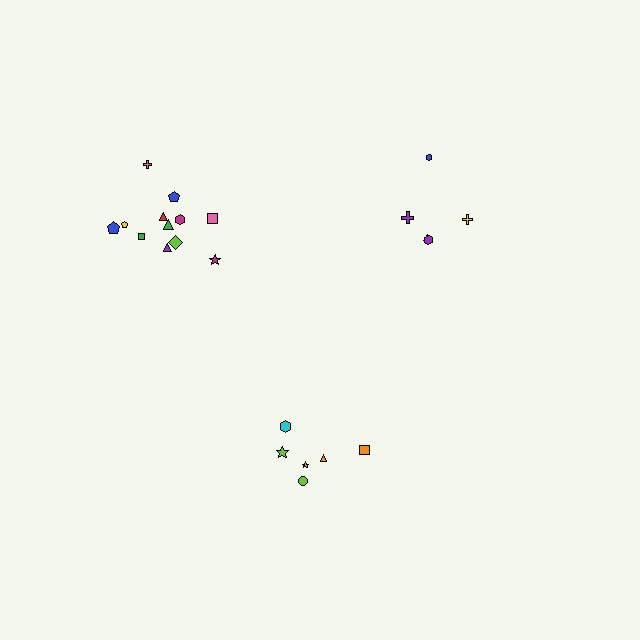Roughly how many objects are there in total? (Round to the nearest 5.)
Roughly 25 objects in total.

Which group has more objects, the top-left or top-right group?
The top-left group.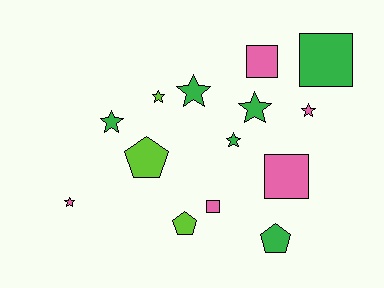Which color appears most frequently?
Green, with 6 objects.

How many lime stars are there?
There is 1 lime star.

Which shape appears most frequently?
Star, with 7 objects.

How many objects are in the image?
There are 14 objects.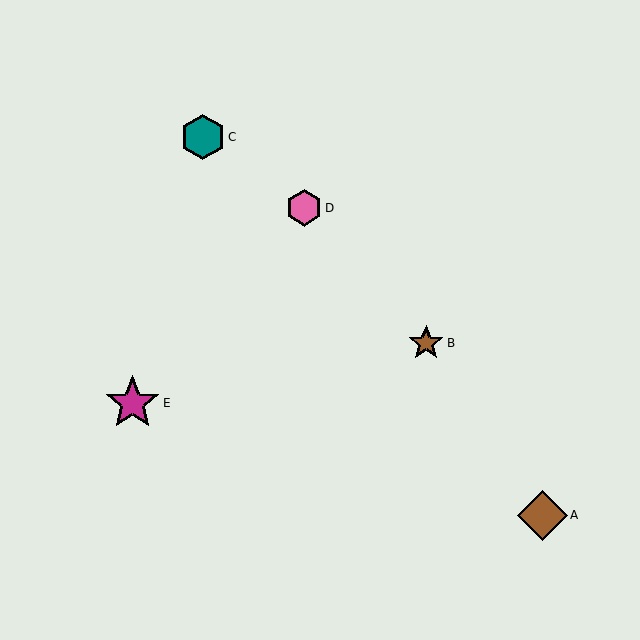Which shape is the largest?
The magenta star (labeled E) is the largest.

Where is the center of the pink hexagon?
The center of the pink hexagon is at (304, 208).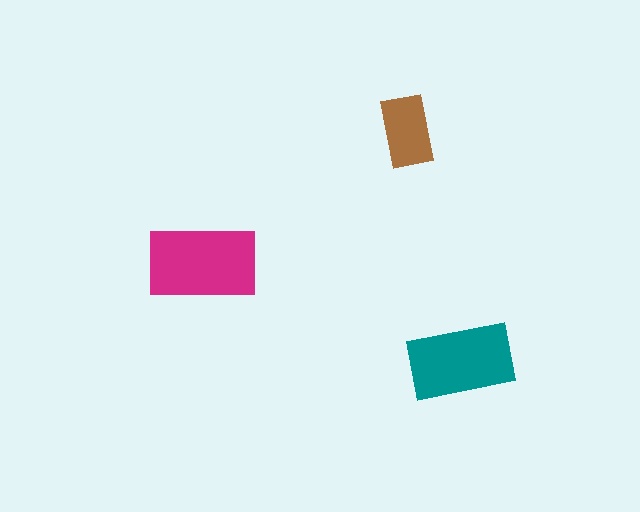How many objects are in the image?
There are 3 objects in the image.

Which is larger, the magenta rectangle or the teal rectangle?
The magenta one.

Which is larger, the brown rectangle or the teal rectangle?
The teal one.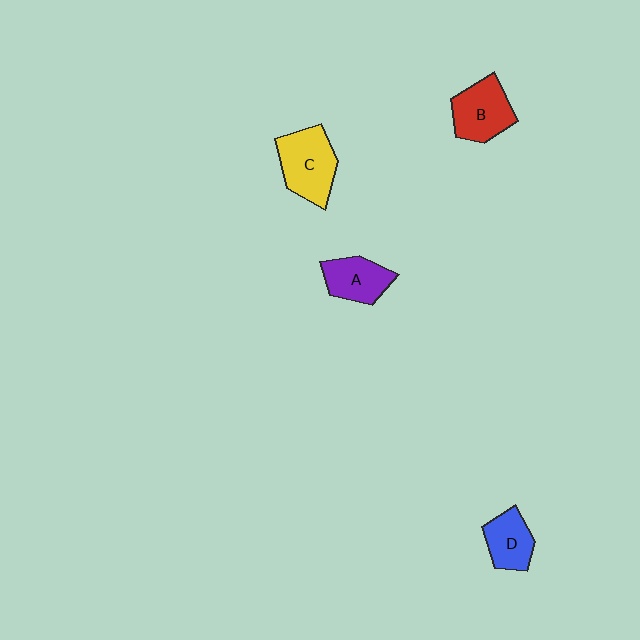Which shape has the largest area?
Shape C (yellow).